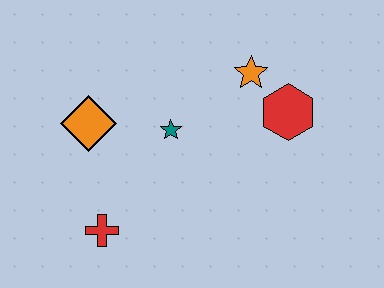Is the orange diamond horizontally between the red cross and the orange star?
No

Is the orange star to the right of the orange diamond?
Yes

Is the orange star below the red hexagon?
No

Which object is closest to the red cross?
The orange diamond is closest to the red cross.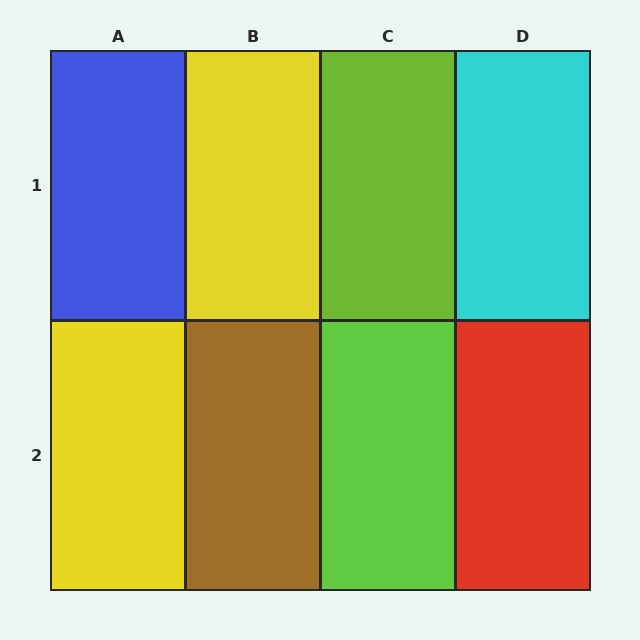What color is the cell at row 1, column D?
Cyan.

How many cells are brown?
1 cell is brown.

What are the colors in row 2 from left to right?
Yellow, brown, lime, red.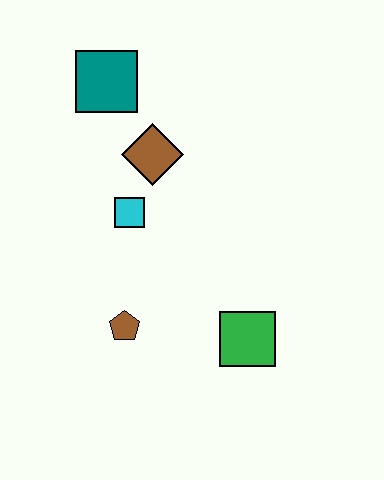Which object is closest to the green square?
The brown pentagon is closest to the green square.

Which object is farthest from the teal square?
The green square is farthest from the teal square.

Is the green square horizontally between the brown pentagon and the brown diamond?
No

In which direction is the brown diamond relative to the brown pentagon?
The brown diamond is above the brown pentagon.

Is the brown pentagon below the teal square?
Yes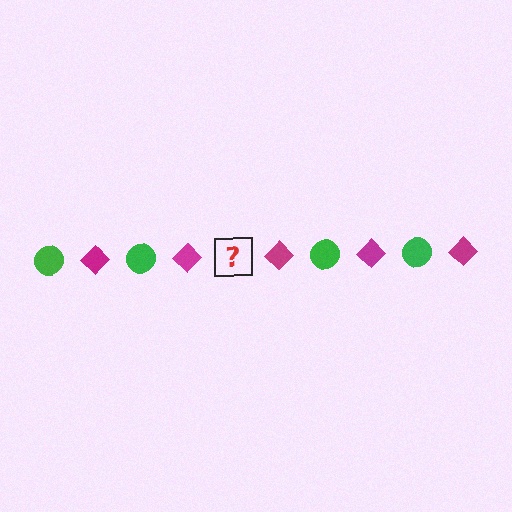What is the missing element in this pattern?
The missing element is a green circle.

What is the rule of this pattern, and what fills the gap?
The rule is that the pattern alternates between green circle and magenta diamond. The gap should be filled with a green circle.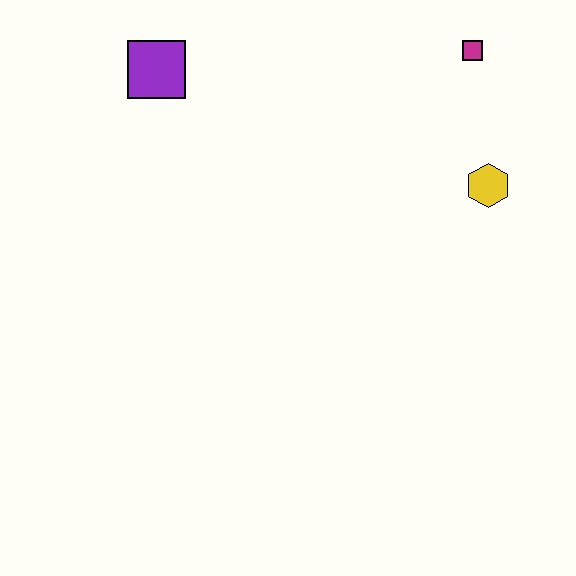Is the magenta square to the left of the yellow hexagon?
Yes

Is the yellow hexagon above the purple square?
No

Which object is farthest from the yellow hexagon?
The purple square is farthest from the yellow hexagon.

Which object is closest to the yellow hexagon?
The magenta square is closest to the yellow hexagon.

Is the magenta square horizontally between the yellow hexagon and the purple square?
Yes